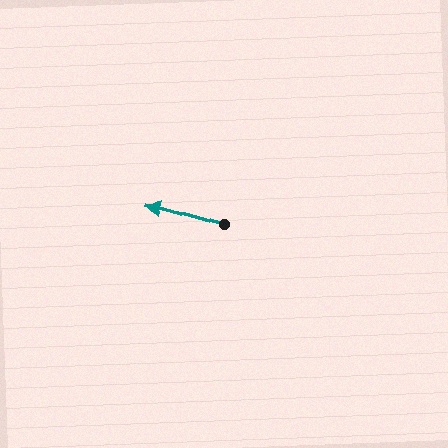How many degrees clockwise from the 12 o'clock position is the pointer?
Approximately 285 degrees.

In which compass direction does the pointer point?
West.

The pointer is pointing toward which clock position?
Roughly 10 o'clock.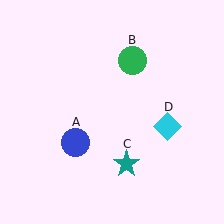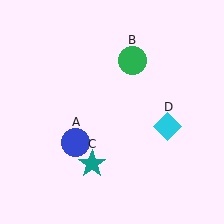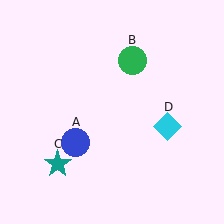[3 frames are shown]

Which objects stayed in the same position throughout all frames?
Blue circle (object A) and green circle (object B) and cyan diamond (object D) remained stationary.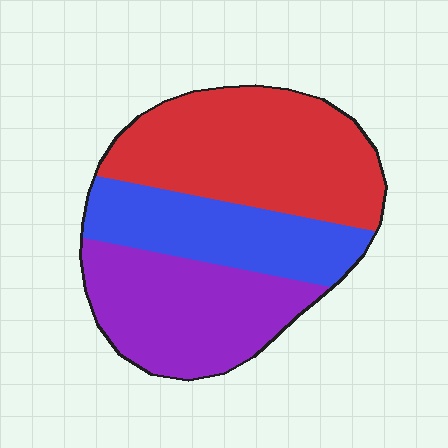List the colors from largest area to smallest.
From largest to smallest: red, purple, blue.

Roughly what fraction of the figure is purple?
Purple covers around 30% of the figure.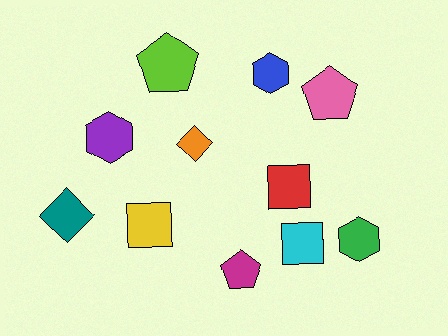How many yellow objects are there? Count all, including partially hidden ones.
There is 1 yellow object.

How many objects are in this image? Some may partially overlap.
There are 11 objects.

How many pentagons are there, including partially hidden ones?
There are 3 pentagons.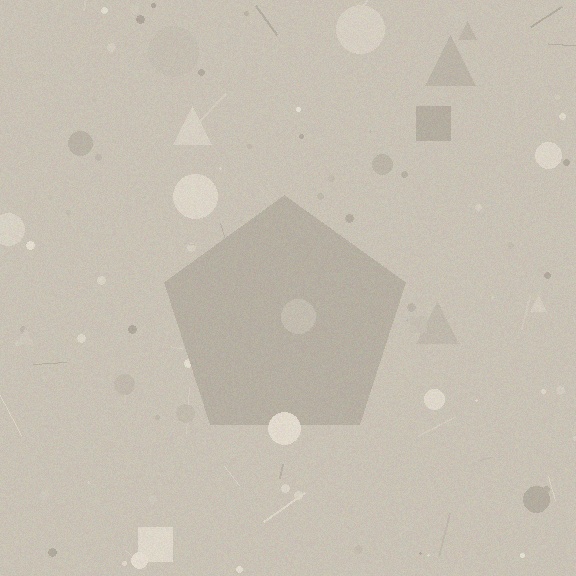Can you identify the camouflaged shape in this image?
The camouflaged shape is a pentagon.